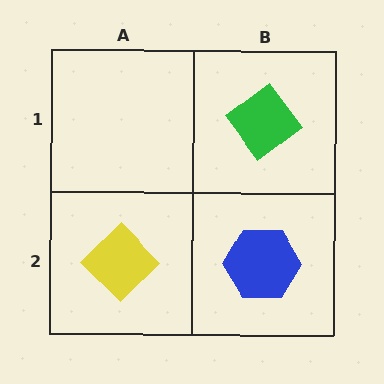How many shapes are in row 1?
1 shape.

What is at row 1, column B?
A green diamond.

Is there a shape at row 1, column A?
No, that cell is empty.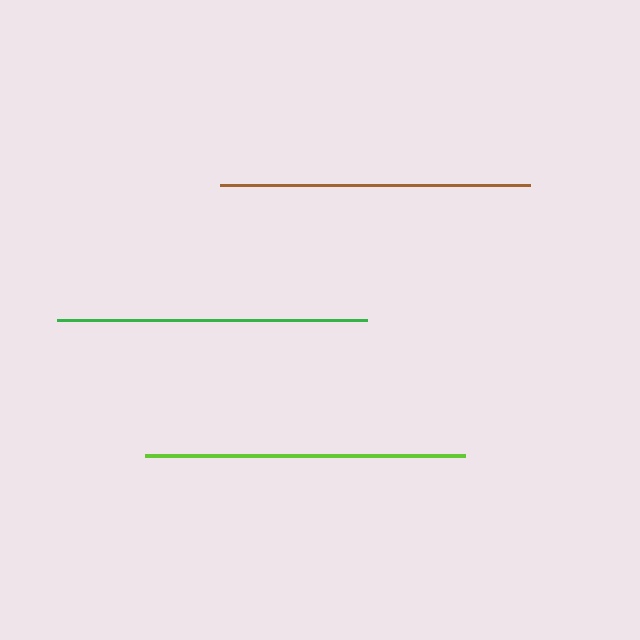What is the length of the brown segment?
The brown segment is approximately 311 pixels long.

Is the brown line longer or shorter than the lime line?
The lime line is longer than the brown line.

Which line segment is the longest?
The lime line is the longest at approximately 320 pixels.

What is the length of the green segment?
The green segment is approximately 310 pixels long.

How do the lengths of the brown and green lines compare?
The brown and green lines are approximately the same length.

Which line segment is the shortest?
The green line is the shortest at approximately 310 pixels.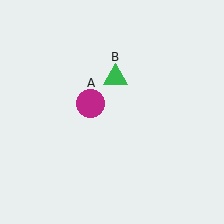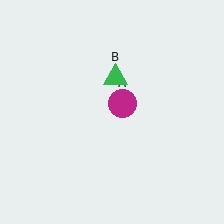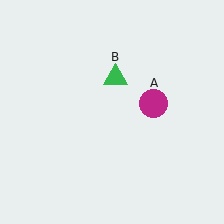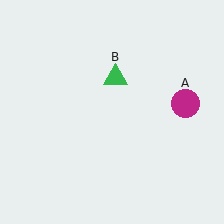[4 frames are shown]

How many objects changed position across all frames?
1 object changed position: magenta circle (object A).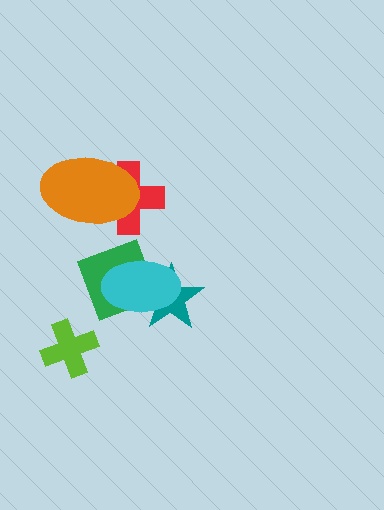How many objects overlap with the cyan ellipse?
2 objects overlap with the cyan ellipse.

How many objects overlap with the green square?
2 objects overlap with the green square.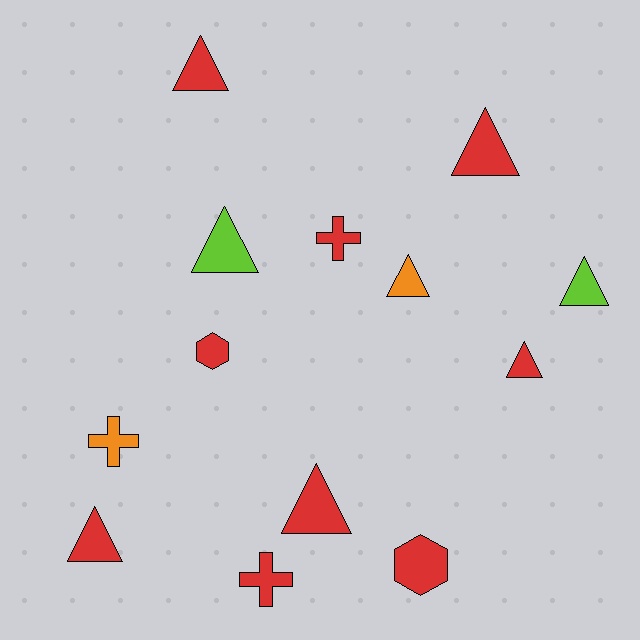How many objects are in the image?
There are 13 objects.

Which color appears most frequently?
Red, with 9 objects.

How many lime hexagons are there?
There are no lime hexagons.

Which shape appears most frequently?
Triangle, with 8 objects.